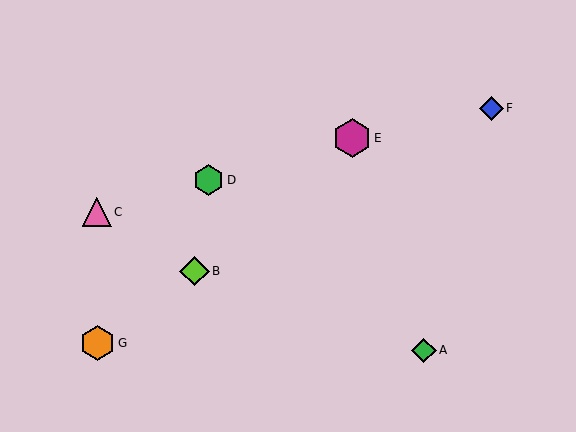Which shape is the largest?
The magenta hexagon (labeled E) is the largest.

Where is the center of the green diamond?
The center of the green diamond is at (424, 350).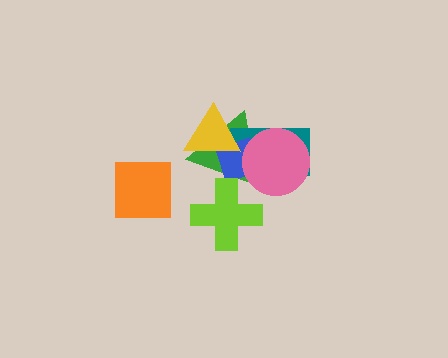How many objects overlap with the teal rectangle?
4 objects overlap with the teal rectangle.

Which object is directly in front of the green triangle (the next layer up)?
The teal rectangle is directly in front of the green triangle.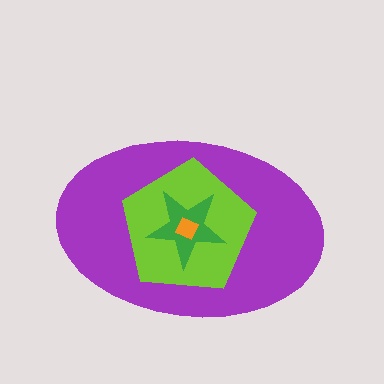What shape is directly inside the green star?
The orange diamond.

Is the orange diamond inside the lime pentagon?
Yes.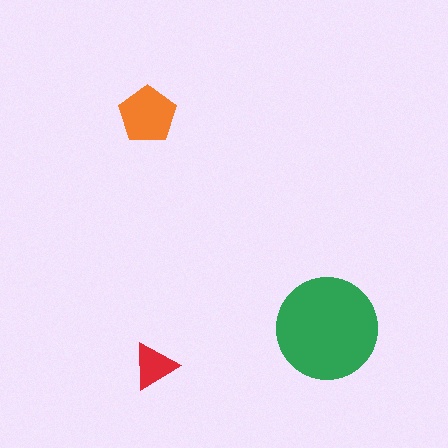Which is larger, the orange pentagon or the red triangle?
The orange pentagon.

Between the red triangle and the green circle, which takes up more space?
The green circle.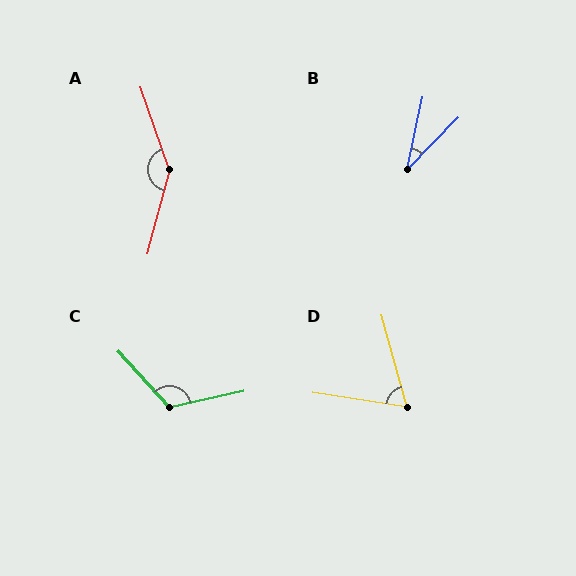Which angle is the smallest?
B, at approximately 33 degrees.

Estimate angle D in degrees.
Approximately 65 degrees.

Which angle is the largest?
A, at approximately 146 degrees.